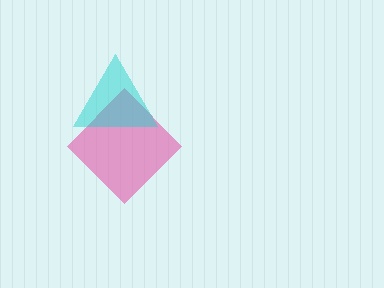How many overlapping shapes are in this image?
There are 2 overlapping shapes in the image.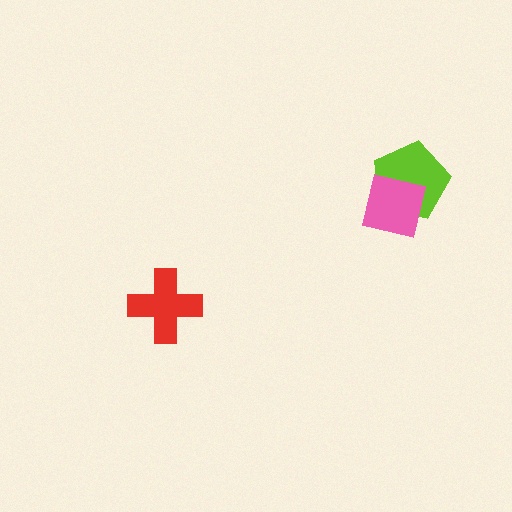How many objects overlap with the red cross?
0 objects overlap with the red cross.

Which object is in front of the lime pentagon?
The pink square is in front of the lime pentagon.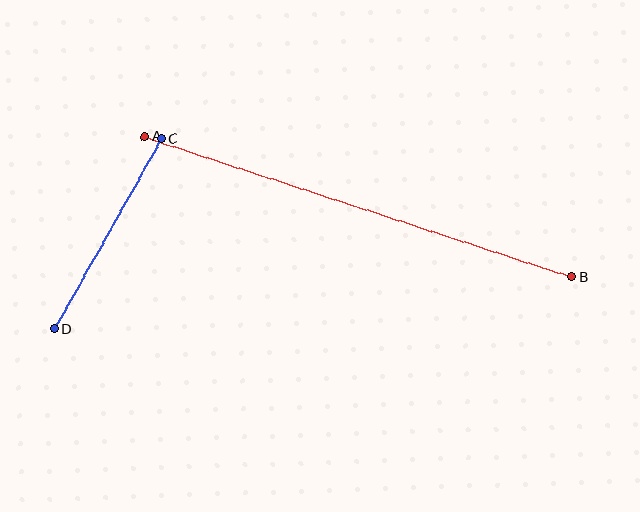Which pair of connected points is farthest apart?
Points A and B are farthest apart.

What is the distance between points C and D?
The distance is approximately 218 pixels.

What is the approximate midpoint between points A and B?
The midpoint is at approximately (358, 207) pixels.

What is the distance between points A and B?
The distance is approximately 449 pixels.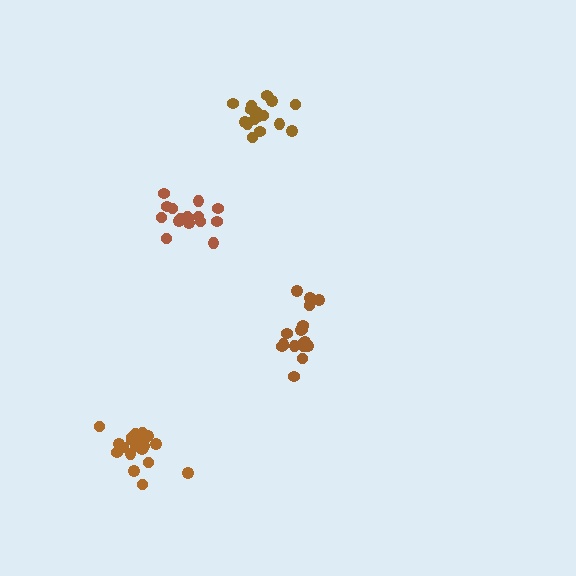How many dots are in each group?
Group 1: 15 dots, Group 2: 18 dots, Group 3: 16 dots, Group 4: 21 dots (70 total).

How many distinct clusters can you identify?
There are 4 distinct clusters.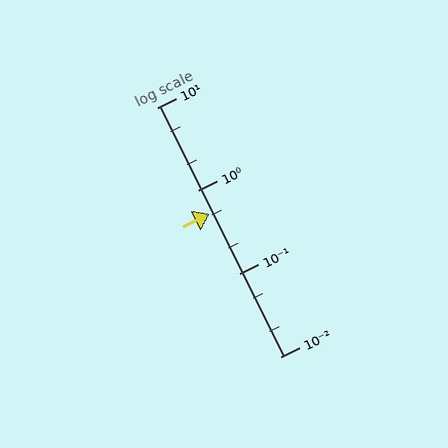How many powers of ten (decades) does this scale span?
The scale spans 3 decades, from 0.01 to 10.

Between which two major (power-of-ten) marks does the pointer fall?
The pointer is between 0.1 and 1.